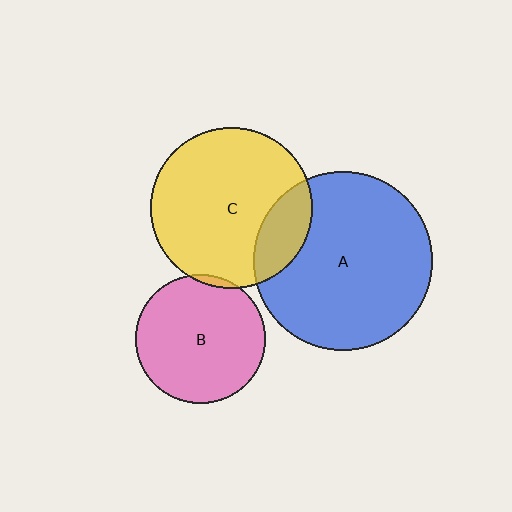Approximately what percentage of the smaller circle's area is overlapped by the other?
Approximately 20%.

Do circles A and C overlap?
Yes.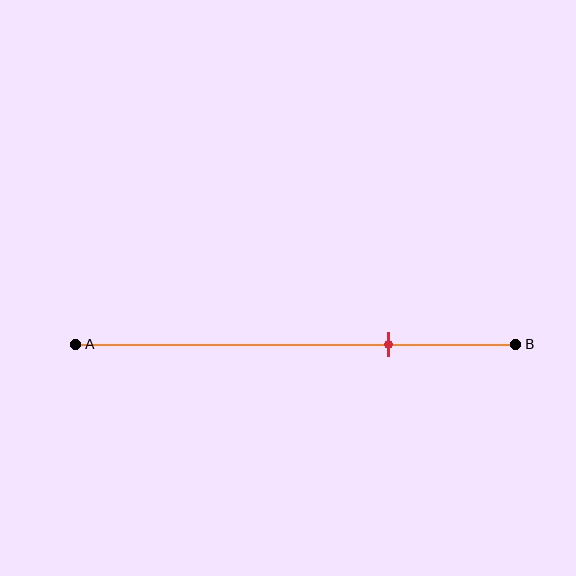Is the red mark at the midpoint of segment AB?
No, the mark is at about 70% from A, not at the 50% midpoint.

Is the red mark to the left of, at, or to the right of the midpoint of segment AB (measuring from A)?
The red mark is to the right of the midpoint of segment AB.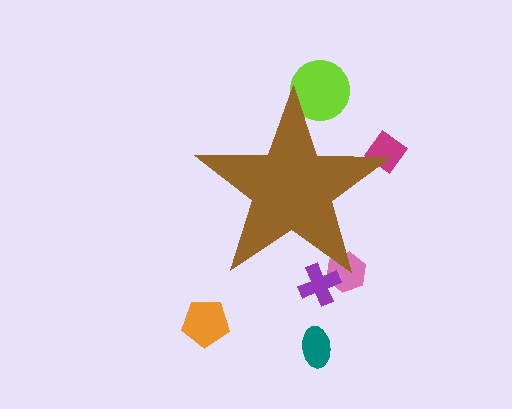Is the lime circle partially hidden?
Yes, the lime circle is partially hidden behind the brown star.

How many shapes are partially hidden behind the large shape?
4 shapes are partially hidden.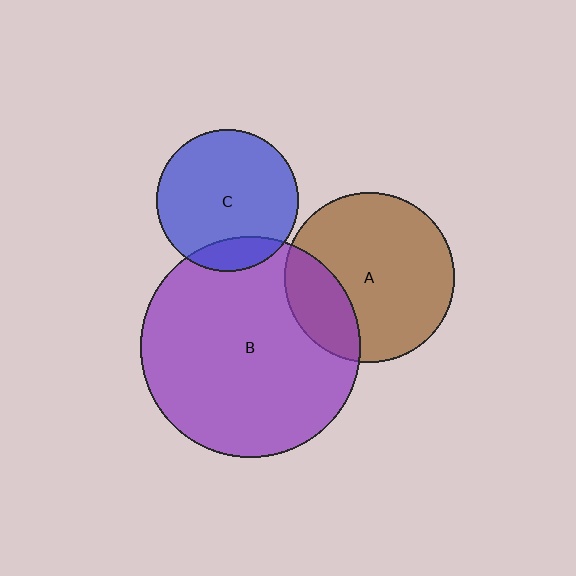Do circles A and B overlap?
Yes.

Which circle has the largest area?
Circle B (purple).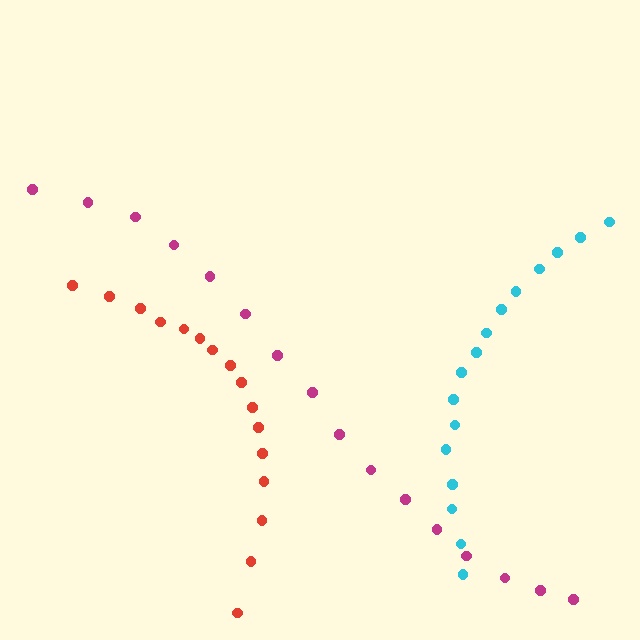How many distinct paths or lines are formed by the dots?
There are 3 distinct paths.